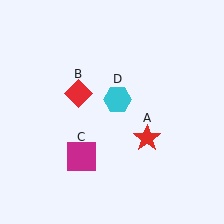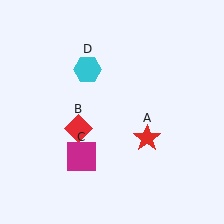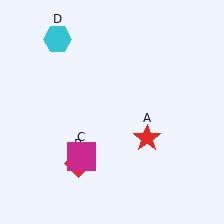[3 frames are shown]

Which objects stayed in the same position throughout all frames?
Red star (object A) and magenta square (object C) remained stationary.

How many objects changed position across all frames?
2 objects changed position: red diamond (object B), cyan hexagon (object D).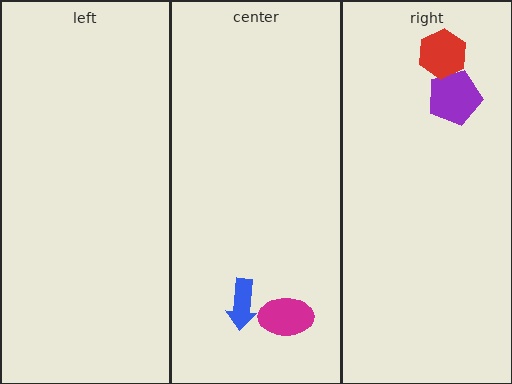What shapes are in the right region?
The purple pentagon, the red hexagon.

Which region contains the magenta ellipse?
The center region.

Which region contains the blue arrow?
The center region.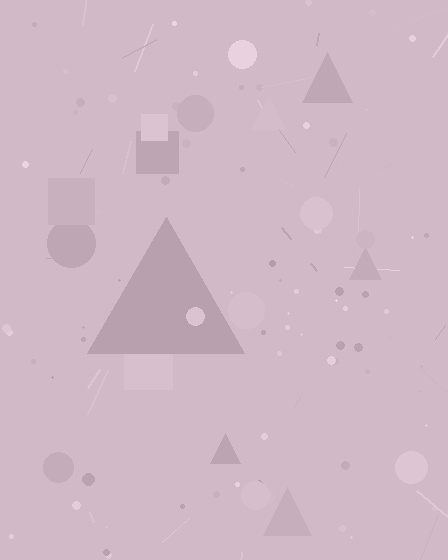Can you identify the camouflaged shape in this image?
The camouflaged shape is a triangle.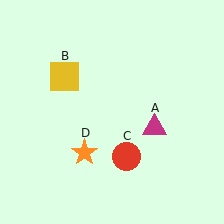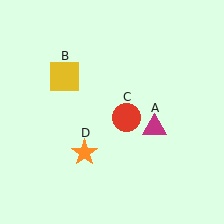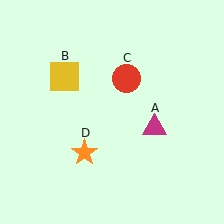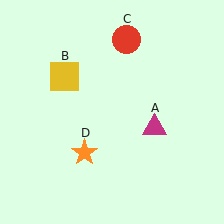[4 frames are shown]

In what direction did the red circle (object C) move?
The red circle (object C) moved up.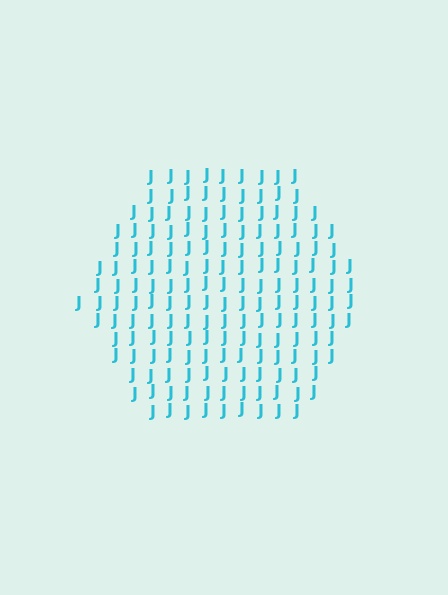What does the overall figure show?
The overall figure shows a hexagon.